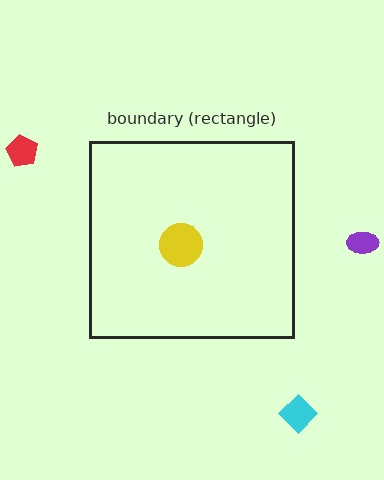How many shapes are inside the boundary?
2 inside, 3 outside.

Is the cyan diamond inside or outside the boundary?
Outside.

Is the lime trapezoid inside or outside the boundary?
Inside.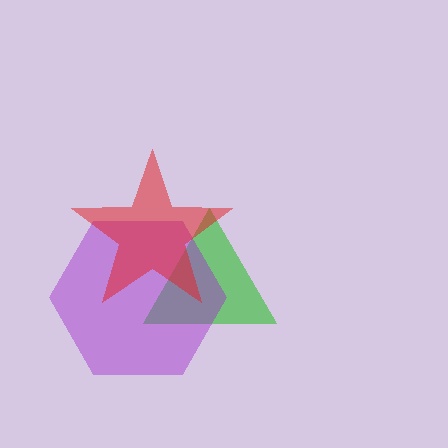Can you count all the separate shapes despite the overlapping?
Yes, there are 3 separate shapes.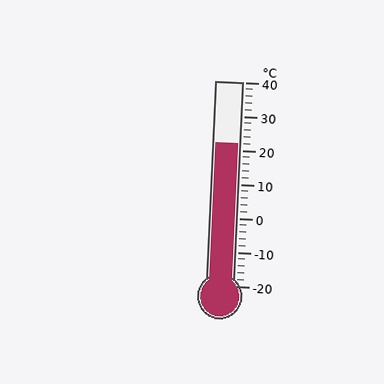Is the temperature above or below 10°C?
The temperature is above 10°C.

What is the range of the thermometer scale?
The thermometer scale ranges from -20°C to 40°C.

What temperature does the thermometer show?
The thermometer shows approximately 22°C.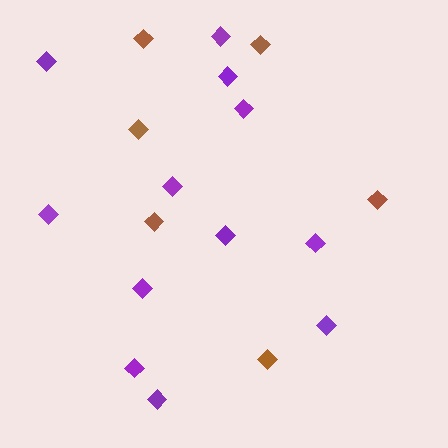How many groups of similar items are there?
There are 2 groups: one group of purple diamonds (12) and one group of brown diamonds (6).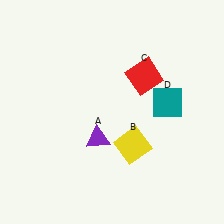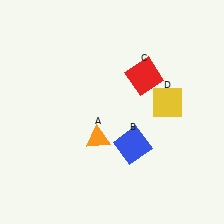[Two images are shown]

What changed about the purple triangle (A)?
In Image 1, A is purple. In Image 2, it changed to orange.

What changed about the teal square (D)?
In Image 1, D is teal. In Image 2, it changed to yellow.